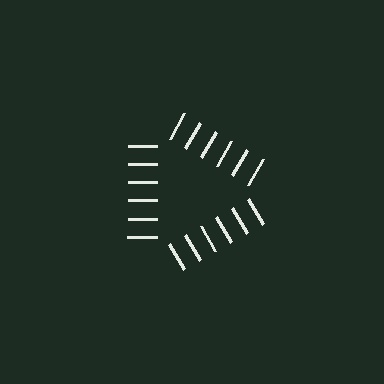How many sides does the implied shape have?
3 sides — the line-ends trace a triangle.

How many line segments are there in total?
18 — 6 along each of the 3 edges.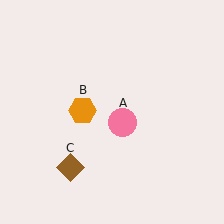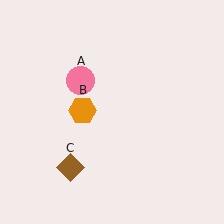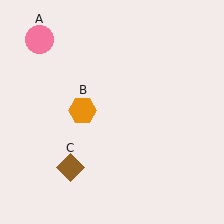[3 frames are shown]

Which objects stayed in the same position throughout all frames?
Orange hexagon (object B) and brown diamond (object C) remained stationary.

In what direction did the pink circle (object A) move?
The pink circle (object A) moved up and to the left.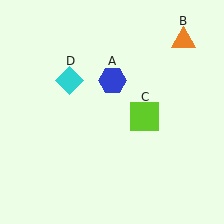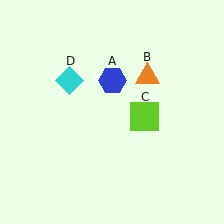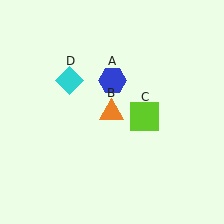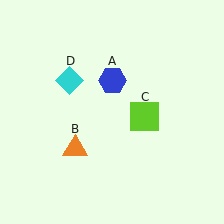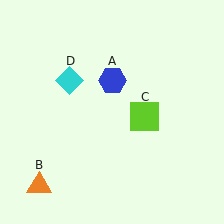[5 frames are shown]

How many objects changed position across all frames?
1 object changed position: orange triangle (object B).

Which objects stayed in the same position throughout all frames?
Blue hexagon (object A) and lime square (object C) and cyan diamond (object D) remained stationary.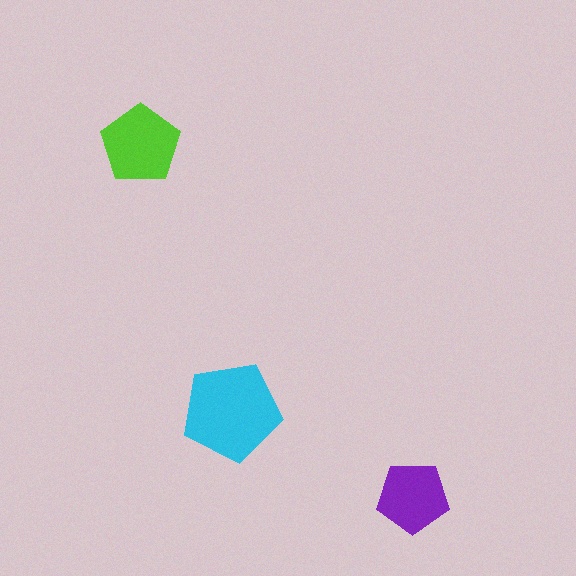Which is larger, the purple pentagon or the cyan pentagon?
The cyan one.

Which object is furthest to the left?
The lime pentagon is leftmost.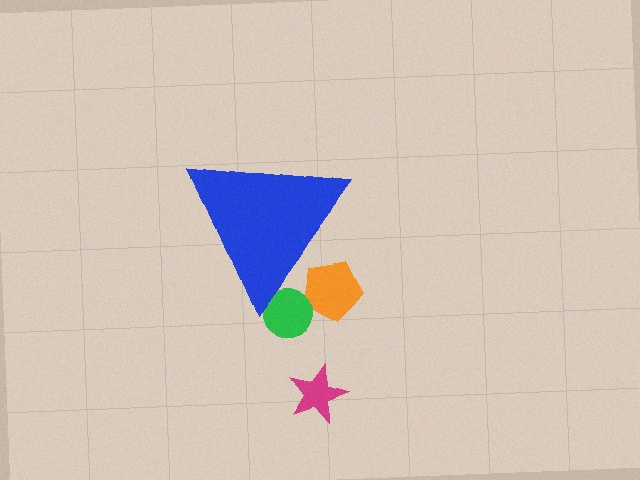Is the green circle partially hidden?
Yes, the green circle is partially hidden behind the blue triangle.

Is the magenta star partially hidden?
No, the magenta star is fully visible.